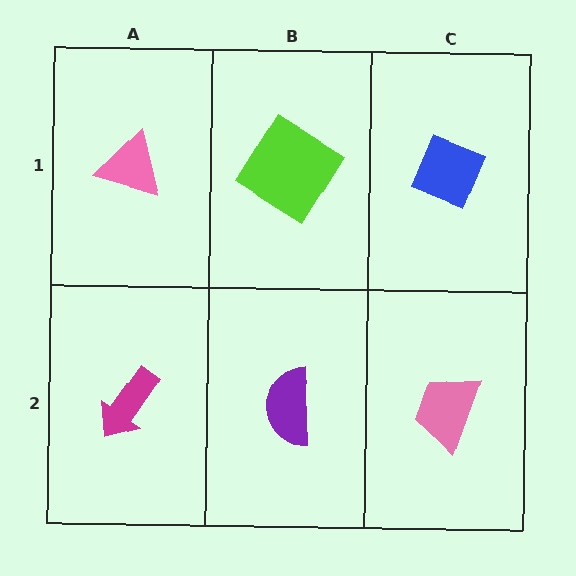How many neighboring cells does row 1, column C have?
2.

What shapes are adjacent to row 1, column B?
A purple semicircle (row 2, column B), a pink triangle (row 1, column A), a blue diamond (row 1, column C).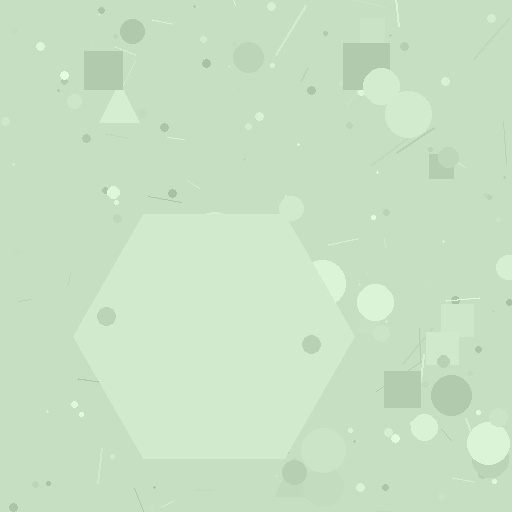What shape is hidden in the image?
A hexagon is hidden in the image.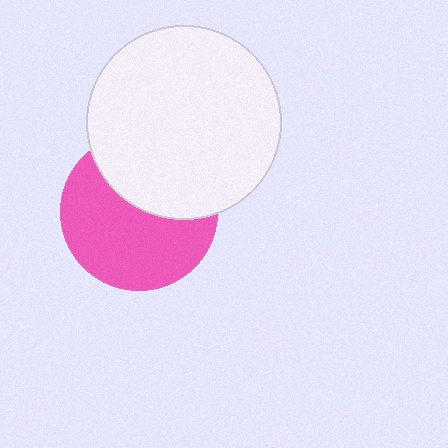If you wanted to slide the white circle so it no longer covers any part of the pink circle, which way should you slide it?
Slide it up — that is the most direct way to separate the two shapes.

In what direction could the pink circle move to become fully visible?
The pink circle could move down. That would shift it out from behind the white circle entirely.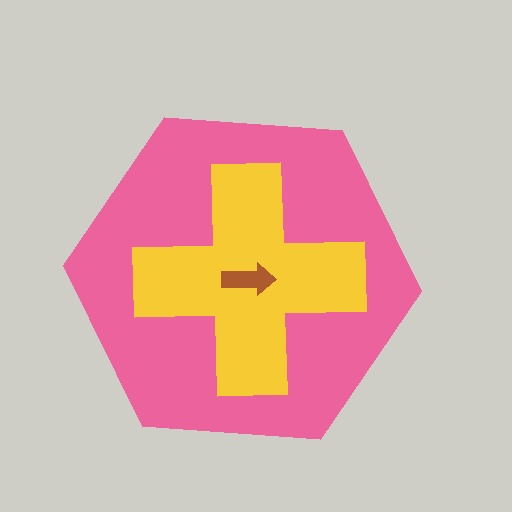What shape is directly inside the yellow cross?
The brown arrow.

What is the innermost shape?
The brown arrow.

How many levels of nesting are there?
3.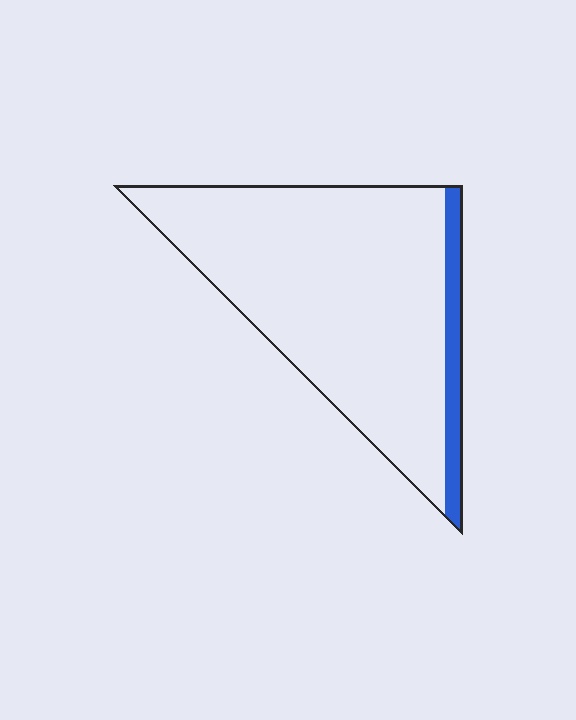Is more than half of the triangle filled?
No.